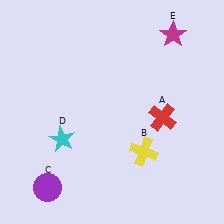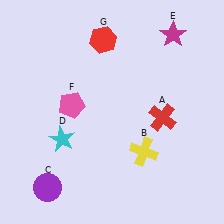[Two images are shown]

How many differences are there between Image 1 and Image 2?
There are 2 differences between the two images.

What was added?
A pink pentagon (F), a red hexagon (G) were added in Image 2.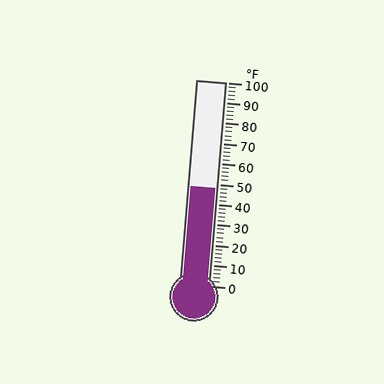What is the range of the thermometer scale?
The thermometer scale ranges from 0°F to 100°F.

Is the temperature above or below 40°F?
The temperature is above 40°F.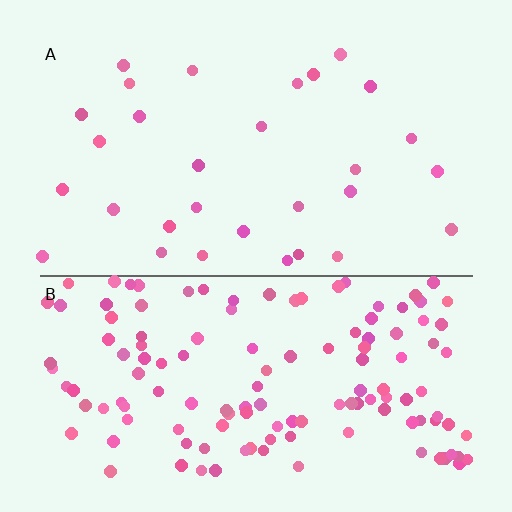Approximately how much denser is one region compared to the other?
Approximately 4.5× — region B over region A.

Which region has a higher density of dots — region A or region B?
B (the bottom).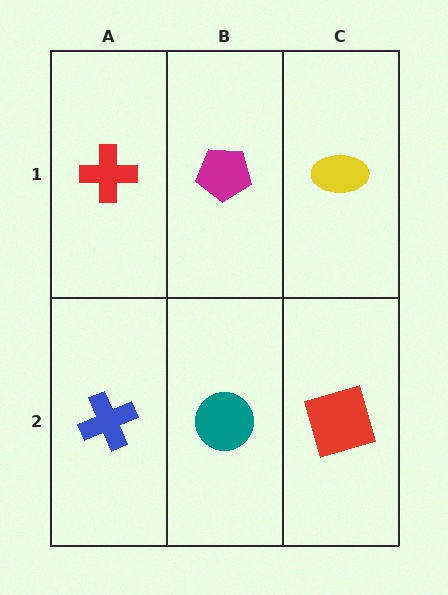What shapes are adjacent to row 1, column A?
A blue cross (row 2, column A), a magenta pentagon (row 1, column B).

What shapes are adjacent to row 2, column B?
A magenta pentagon (row 1, column B), a blue cross (row 2, column A), a red square (row 2, column C).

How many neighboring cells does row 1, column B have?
3.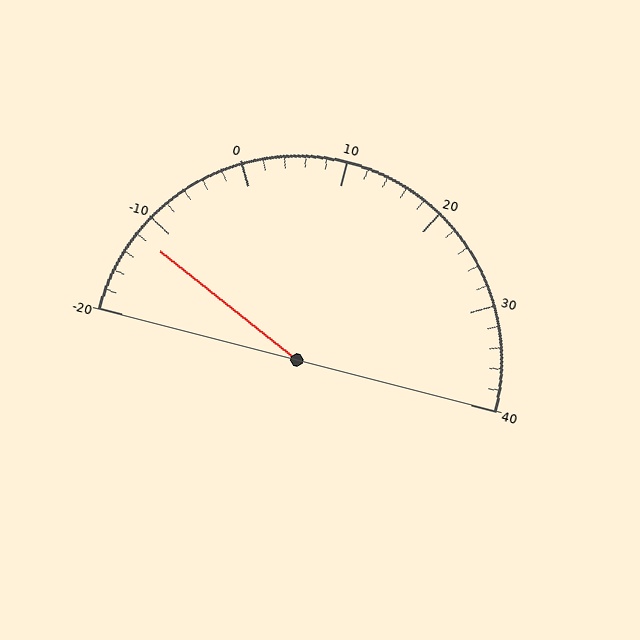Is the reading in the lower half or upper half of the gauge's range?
The reading is in the lower half of the range (-20 to 40).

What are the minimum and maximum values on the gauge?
The gauge ranges from -20 to 40.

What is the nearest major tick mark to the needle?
The nearest major tick mark is -10.